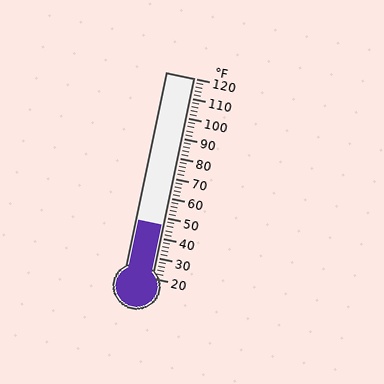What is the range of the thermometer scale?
The thermometer scale ranges from 20°F to 120°F.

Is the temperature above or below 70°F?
The temperature is below 70°F.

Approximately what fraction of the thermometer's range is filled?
The thermometer is filled to approximately 25% of its range.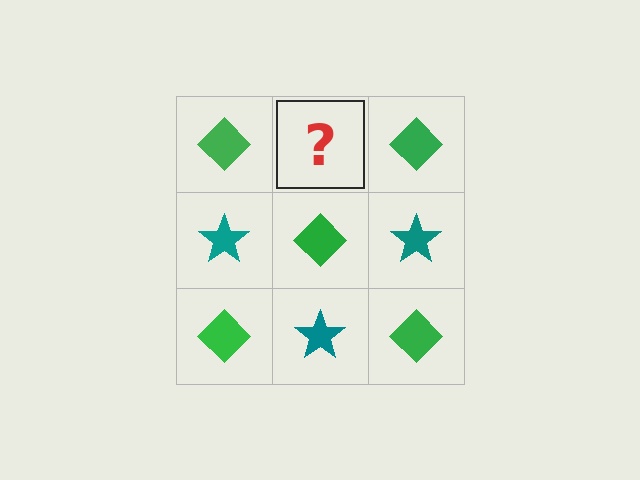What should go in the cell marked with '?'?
The missing cell should contain a teal star.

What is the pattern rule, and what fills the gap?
The rule is that it alternates green diamond and teal star in a checkerboard pattern. The gap should be filled with a teal star.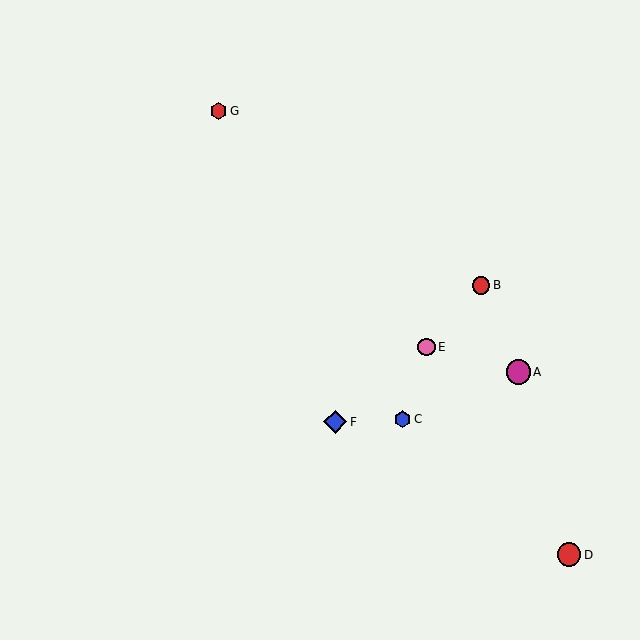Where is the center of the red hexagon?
The center of the red hexagon is at (219, 111).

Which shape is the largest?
The magenta circle (labeled A) is the largest.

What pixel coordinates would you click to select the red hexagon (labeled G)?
Click at (219, 111) to select the red hexagon G.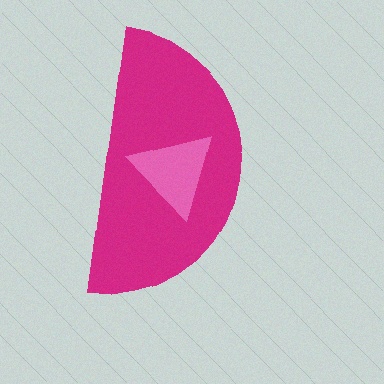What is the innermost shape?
The pink triangle.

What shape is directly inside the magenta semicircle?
The pink triangle.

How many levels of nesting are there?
2.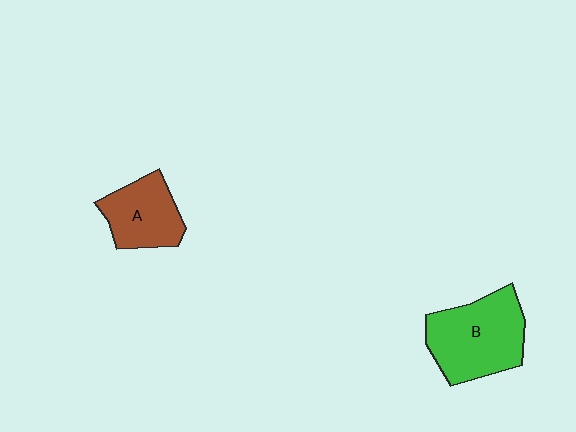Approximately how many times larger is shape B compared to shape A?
Approximately 1.5 times.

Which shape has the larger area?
Shape B (green).